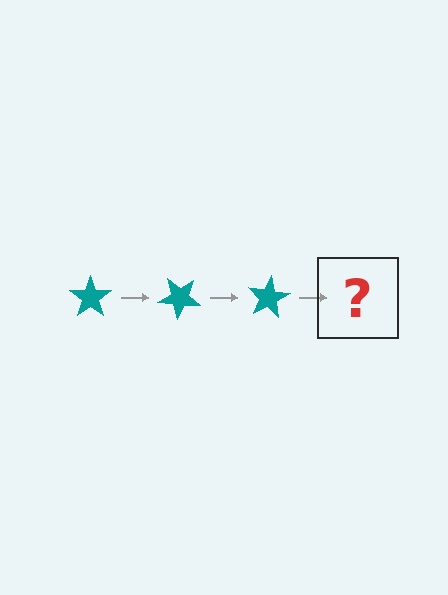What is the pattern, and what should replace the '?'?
The pattern is that the star rotates 40 degrees each step. The '?' should be a teal star rotated 120 degrees.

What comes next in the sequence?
The next element should be a teal star rotated 120 degrees.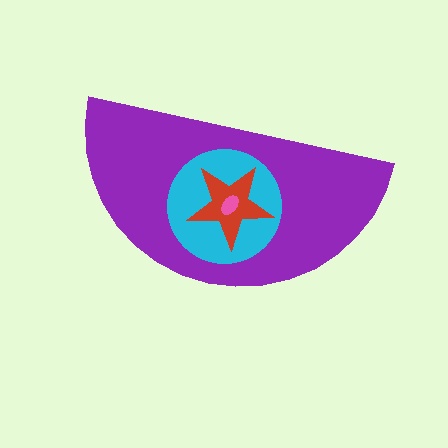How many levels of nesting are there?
4.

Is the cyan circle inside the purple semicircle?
Yes.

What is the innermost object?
The pink ellipse.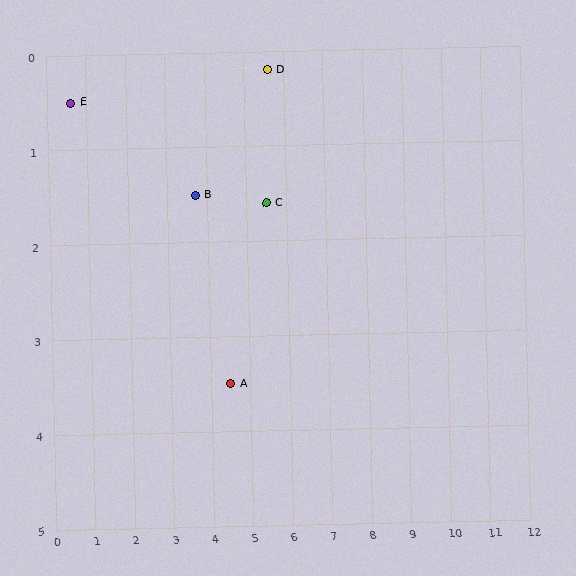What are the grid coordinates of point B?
Point B is at approximately (3.7, 1.5).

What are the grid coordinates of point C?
Point C is at approximately (5.5, 1.6).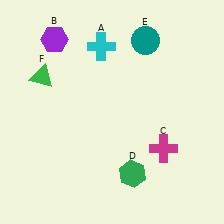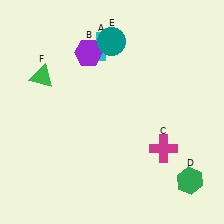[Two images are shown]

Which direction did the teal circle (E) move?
The teal circle (E) moved left.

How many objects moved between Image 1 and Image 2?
3 objects moved between the two images.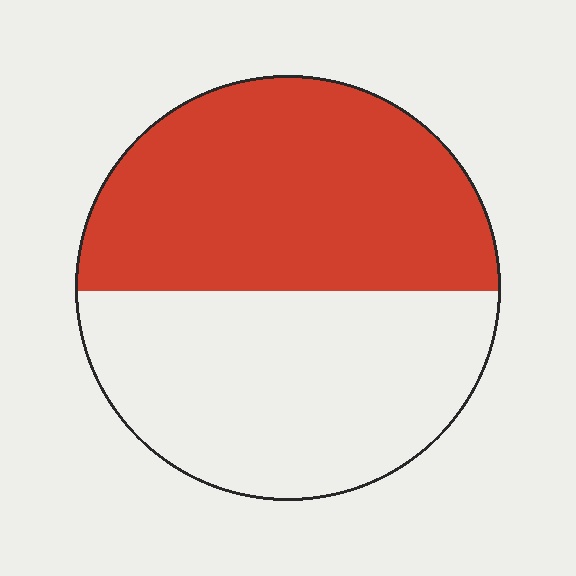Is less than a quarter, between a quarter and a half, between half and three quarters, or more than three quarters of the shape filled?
Between half and three quarters.